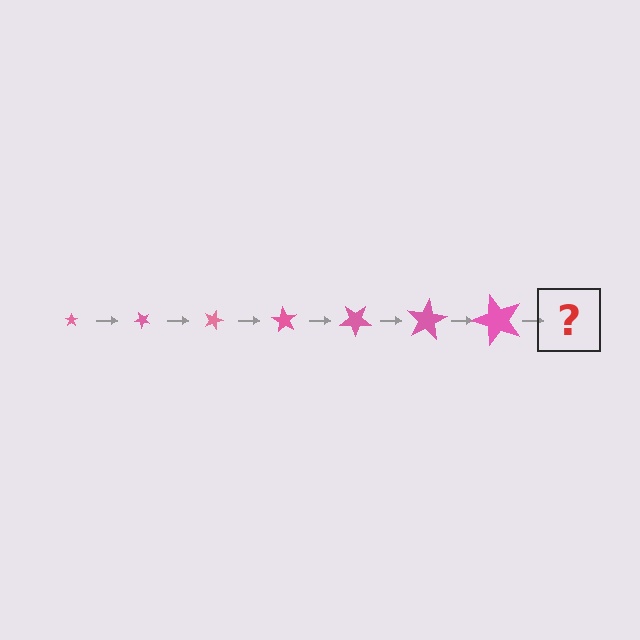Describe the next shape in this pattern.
It should be a star, larger than the previous one and rotated 315 degrees from the start.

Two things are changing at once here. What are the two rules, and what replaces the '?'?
The two rules are that the star grows larger each step and it rotates 45 degrees each step. The '?' should be a star, larger than the previous one and rotated 315 degrees from the start.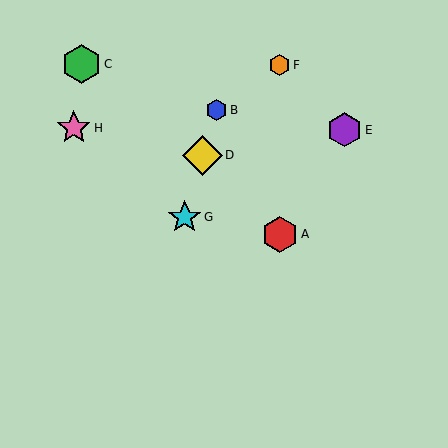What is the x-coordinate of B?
Object B is at x≈217.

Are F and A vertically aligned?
Yes, both are at x≈280.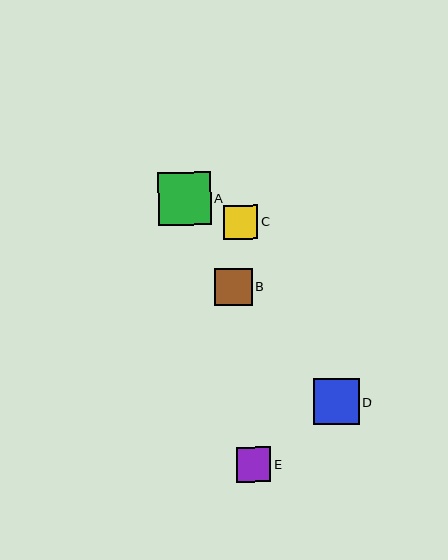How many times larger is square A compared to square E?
Square A is approximately 1.5 times the size of square E.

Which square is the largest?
Square A is the largest with a size of approximately 52 pixels.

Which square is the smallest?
Square C is the smallest with a size of approximately 34 pixels.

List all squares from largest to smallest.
From largest to smallest: A, D, B, E, C.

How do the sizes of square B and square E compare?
Square B and square E are approximately the same size.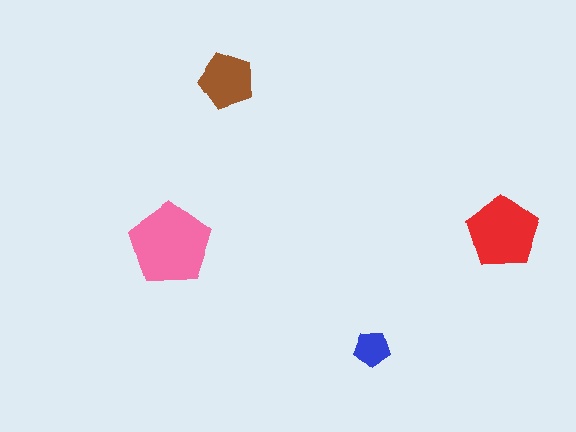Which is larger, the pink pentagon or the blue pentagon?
The pink one.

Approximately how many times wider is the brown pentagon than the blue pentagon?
About 1.5 times wider.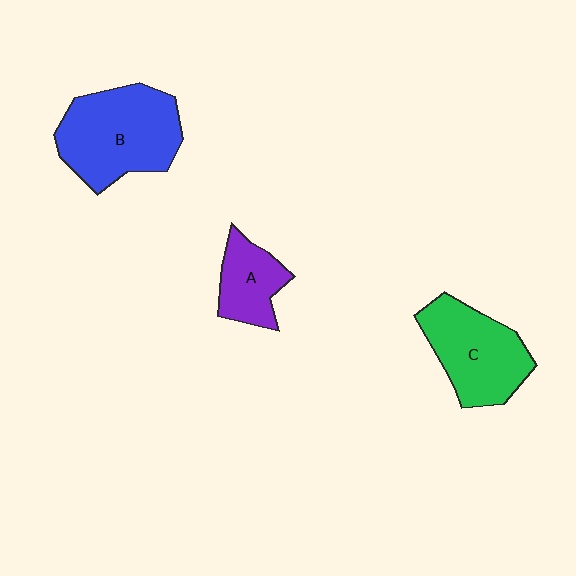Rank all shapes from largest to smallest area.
From largest to smallest: B (blue), C (green), A (purple).